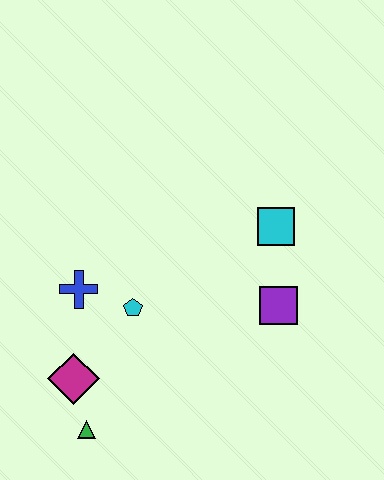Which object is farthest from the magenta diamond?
The cyan square is farthest from the magenta diamond.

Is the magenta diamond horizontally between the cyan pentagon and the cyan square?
No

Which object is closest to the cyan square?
The purple square is closest to the cyan square.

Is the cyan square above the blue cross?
Yes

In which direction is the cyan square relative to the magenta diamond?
The cyan square is to the right of the magenta diamond.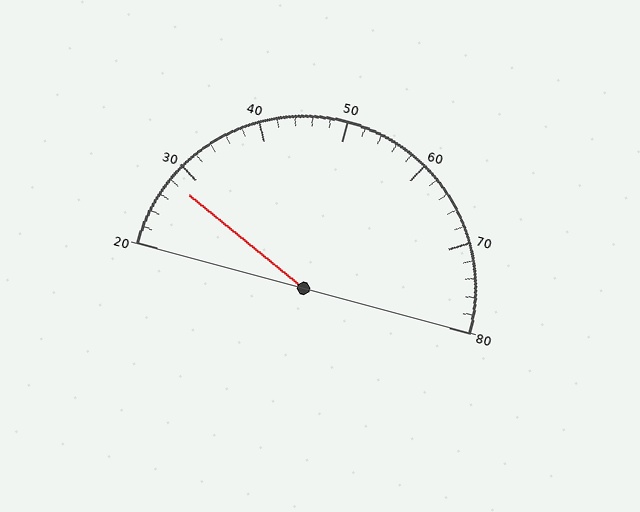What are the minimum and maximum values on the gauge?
The gauge ranges from 20 to 80.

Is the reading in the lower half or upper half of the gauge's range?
The reading is in the lower half of the range (20 to 80).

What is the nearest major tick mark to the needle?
The nearest major tick mark is 30.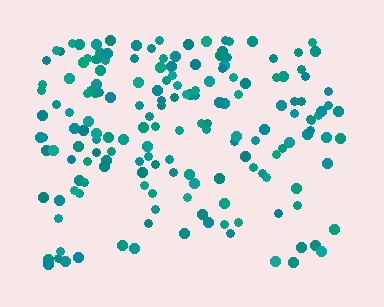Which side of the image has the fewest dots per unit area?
The bottom.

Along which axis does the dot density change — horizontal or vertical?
Vertical.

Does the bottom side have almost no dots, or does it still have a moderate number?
Still a moderate number, just noticeably fewer than the top.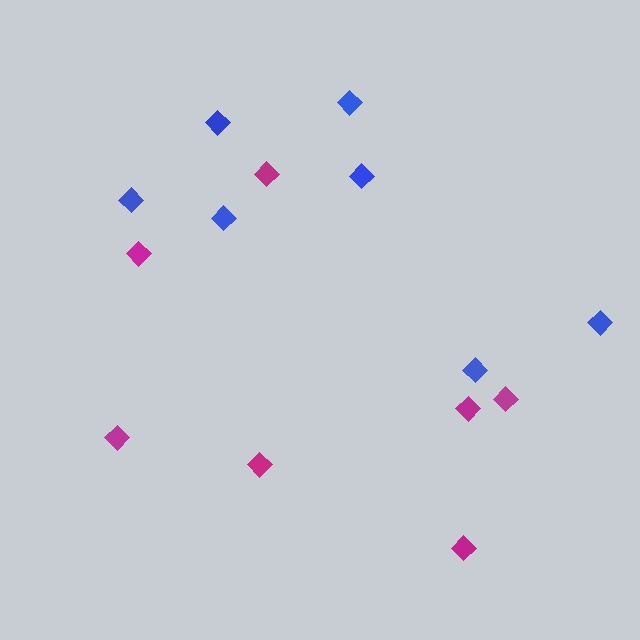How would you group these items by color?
There are 2 groups: one group of blue diamonds (7) and one group of magenta diamonds (7).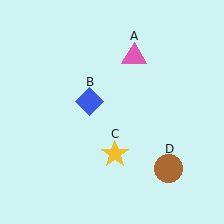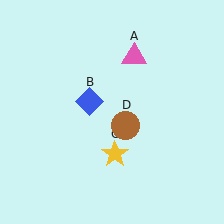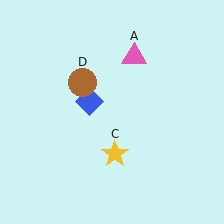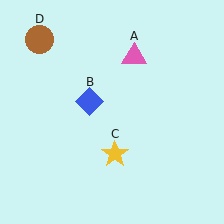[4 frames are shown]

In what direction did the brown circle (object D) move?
The brown circle (object D) moved up and to the left.